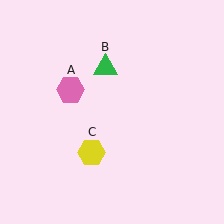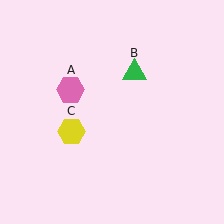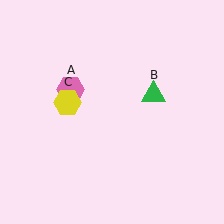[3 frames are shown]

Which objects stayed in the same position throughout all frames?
Pink hexagon (object A) remained stationary.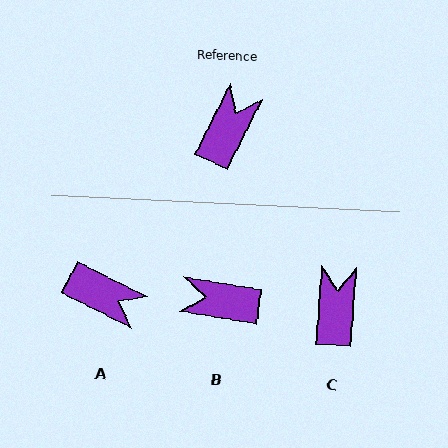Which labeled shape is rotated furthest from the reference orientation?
B, about 108 degrees away.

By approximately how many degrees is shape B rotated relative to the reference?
Approximately 108 degrees counter-clockwise.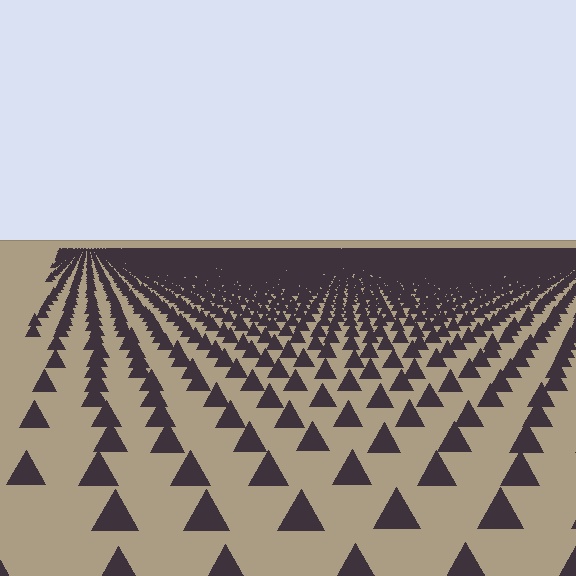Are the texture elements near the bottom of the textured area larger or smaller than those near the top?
Larger. Near the bottom, elements are closer to the viewer and appear at a bigger on-screen size.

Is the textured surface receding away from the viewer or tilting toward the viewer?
The surface is receding away from the viewer. Texture elements get smaller and denser toward the top.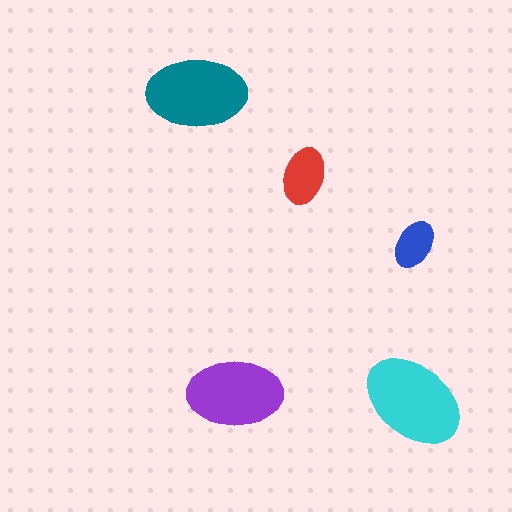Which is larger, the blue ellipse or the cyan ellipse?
The cyan one.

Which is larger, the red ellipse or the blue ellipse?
The red one.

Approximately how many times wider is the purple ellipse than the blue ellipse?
About 2 times wider.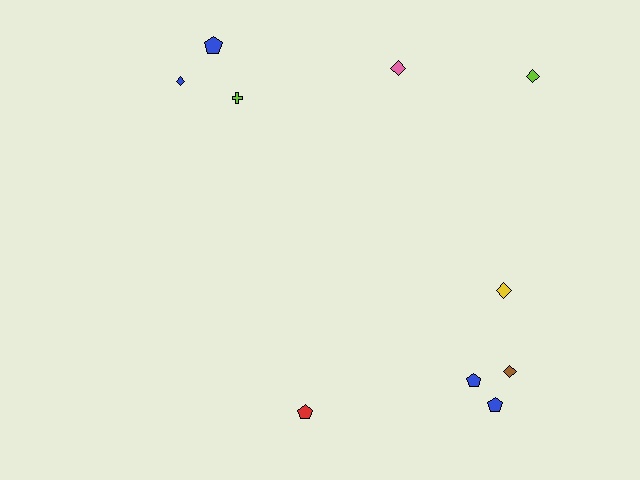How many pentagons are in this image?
There are 4 pentagons.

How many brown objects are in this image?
There is 1 brown object.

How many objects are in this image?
There are 10 objects.